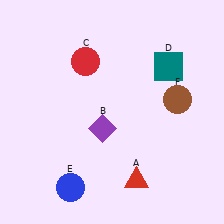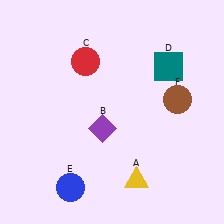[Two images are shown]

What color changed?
The triangle (A) changed from red in Image 1 to yellow in Image 2.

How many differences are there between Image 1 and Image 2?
There is 1 difference between the two images.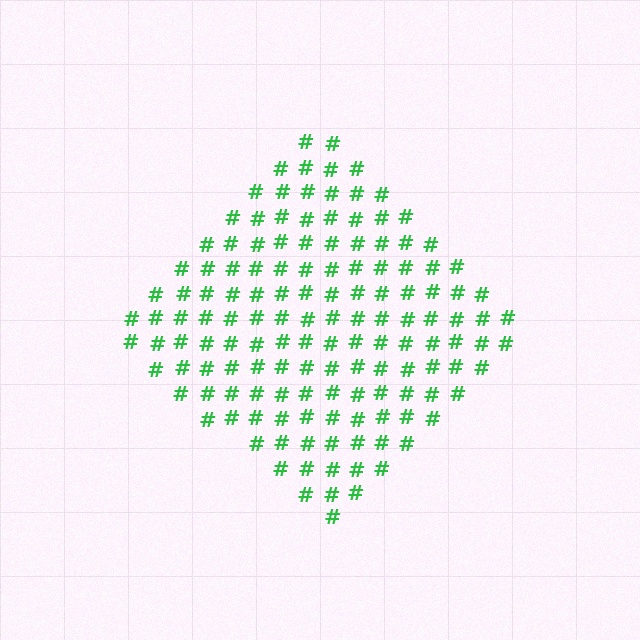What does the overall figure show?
The overall figure shows a diamond.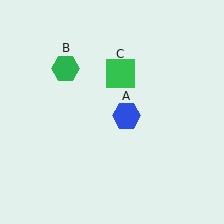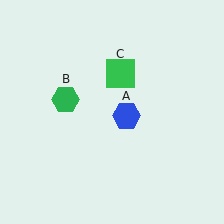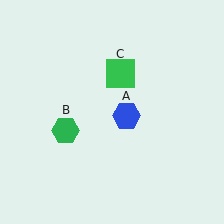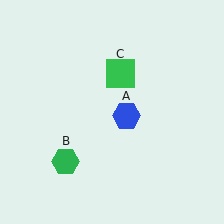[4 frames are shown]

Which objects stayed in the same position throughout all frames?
Blue hexagon (object A) and green square (object C) remained stationary.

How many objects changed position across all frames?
1 object changed position: green hexagon (object B).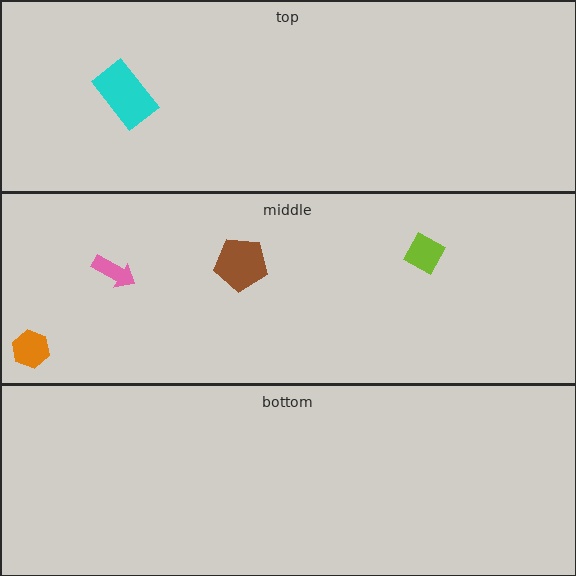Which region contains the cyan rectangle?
The top region.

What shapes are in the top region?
The cyan rectangle.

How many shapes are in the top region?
1.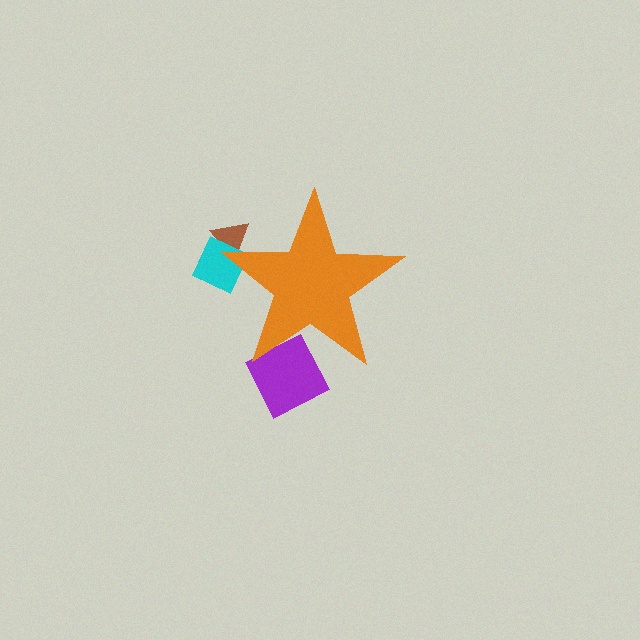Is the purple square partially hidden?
Yes, the purple square is partially hidden behind the orange star.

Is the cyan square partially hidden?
Yes, the cyan square is partially hidden behind the orange star.